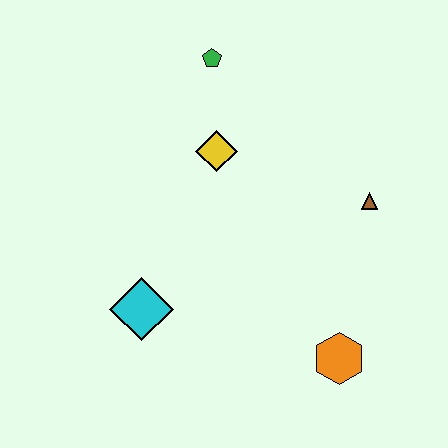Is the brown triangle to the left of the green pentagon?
No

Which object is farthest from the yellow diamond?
The orange hexagon is farthest from the yellow diamond.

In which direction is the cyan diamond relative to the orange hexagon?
The cyan diamond is to the left of the orange hexagon.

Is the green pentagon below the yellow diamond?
No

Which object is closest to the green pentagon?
The yellow diamond is closest to the green pentagon.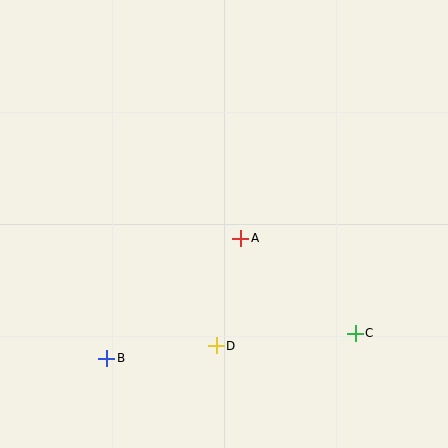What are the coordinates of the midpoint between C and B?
The midpoint between C and B is at (231, 346).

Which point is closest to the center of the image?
Point A at (241, 238) is closest to the center.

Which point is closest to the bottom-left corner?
Point B is closest to the bottom-left corner.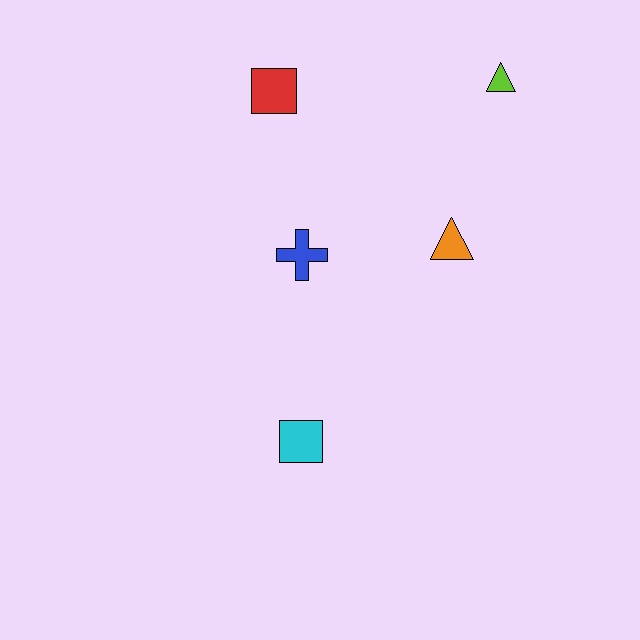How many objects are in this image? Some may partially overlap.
There are 5 objects.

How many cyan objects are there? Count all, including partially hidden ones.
There is 1 cyan object.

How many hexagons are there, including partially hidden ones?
There are no hexagons.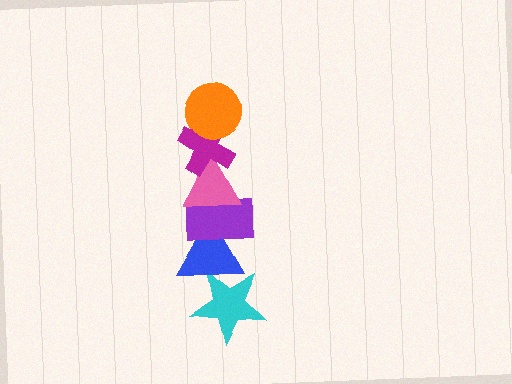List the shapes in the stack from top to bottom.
From top to bottom: the orange circle, the magenta cross, the pink triangle, the purple rectangle, the blue triangle, the cyan star.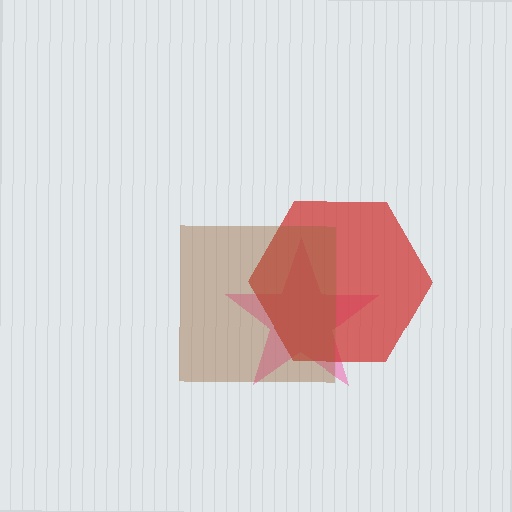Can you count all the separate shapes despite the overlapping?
Yes, there are 3 separate shapes.